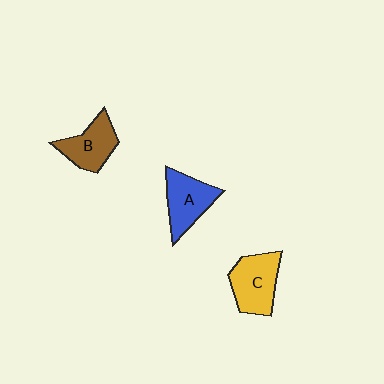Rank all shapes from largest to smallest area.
From largest to smallest: C (yellow), A (blue), B (brown).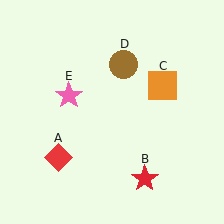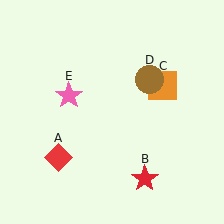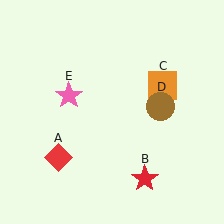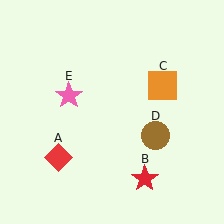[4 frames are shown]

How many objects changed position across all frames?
1 object changed position: brown circle (object D).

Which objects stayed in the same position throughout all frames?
Red diamond (object A) and red star (object B) and orange square (object C) and pink star (object E) remained stationary.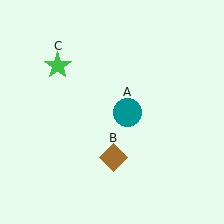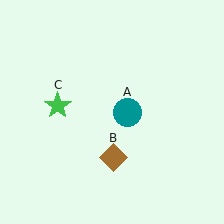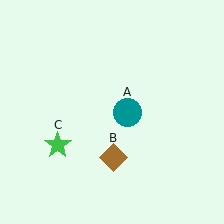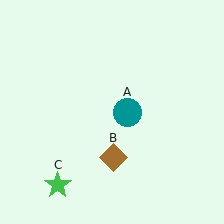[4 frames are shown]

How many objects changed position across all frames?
1 object changed position: green star (object C).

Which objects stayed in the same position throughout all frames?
Teal circle (object A) and brown diamond (object B) remained stationary.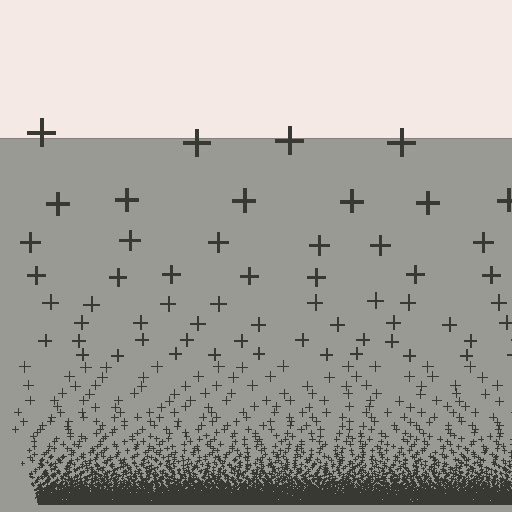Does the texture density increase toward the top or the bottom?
Density increases toward the bottom.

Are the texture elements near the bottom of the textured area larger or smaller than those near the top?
Smaller. The gradient is inverted — elements near the bottom are smaller and denser.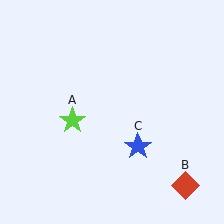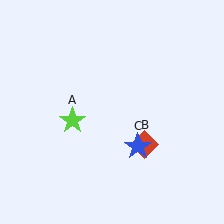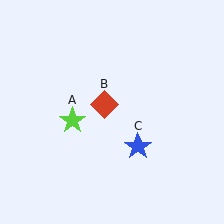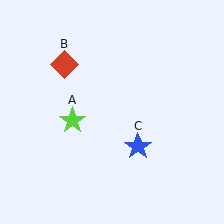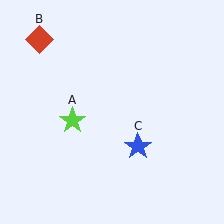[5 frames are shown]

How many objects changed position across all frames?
1 object changed position: red diamond (object B).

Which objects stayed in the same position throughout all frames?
Lime star (object A) and blue star (object C) remained stationary.